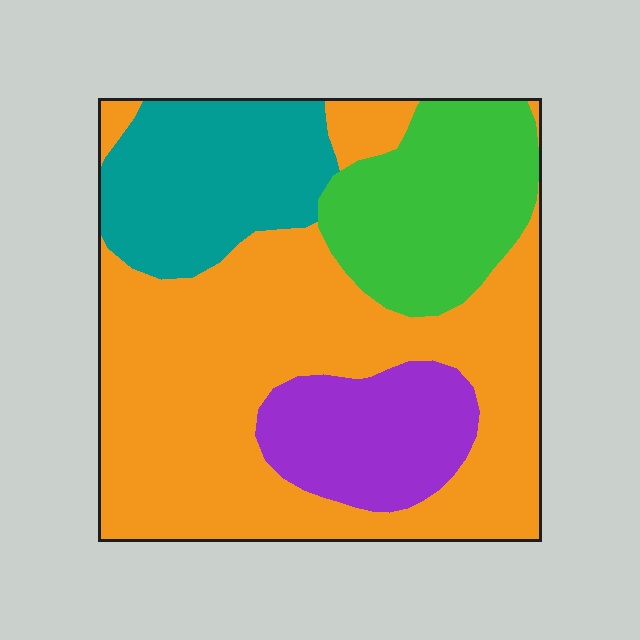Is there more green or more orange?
Orange.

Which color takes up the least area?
Purple, at roughly 15%.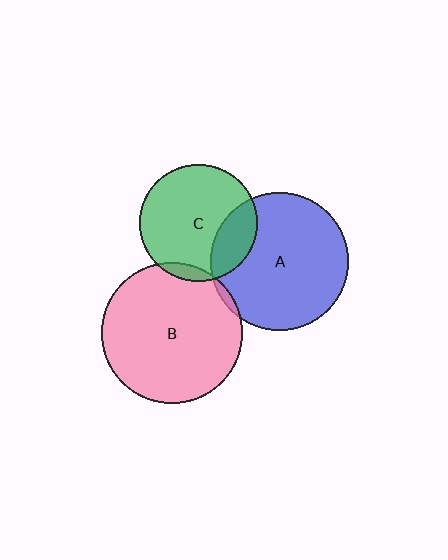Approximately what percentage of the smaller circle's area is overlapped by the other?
Approximately 20%.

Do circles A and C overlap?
Yes.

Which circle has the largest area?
Circle B (pink).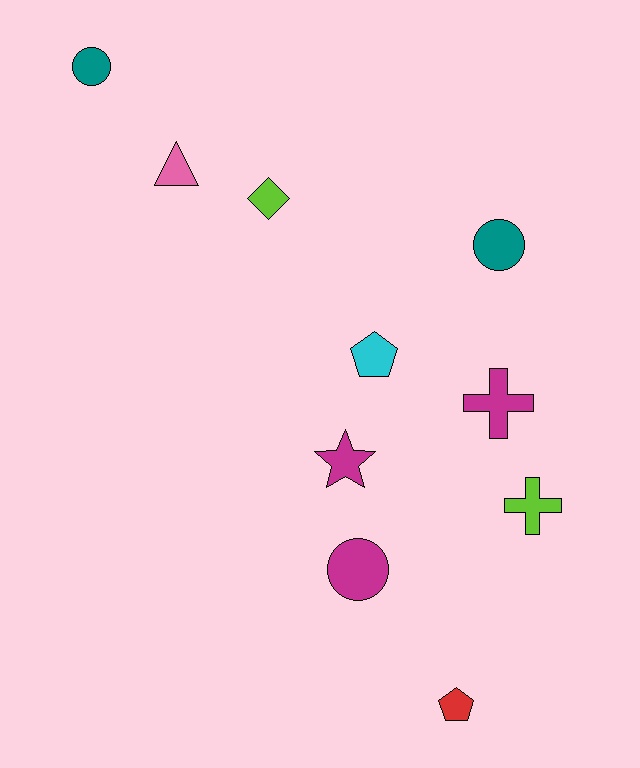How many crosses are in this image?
There are 2 crosses.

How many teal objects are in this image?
There are 2 teal objects.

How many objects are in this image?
There are 10 objects.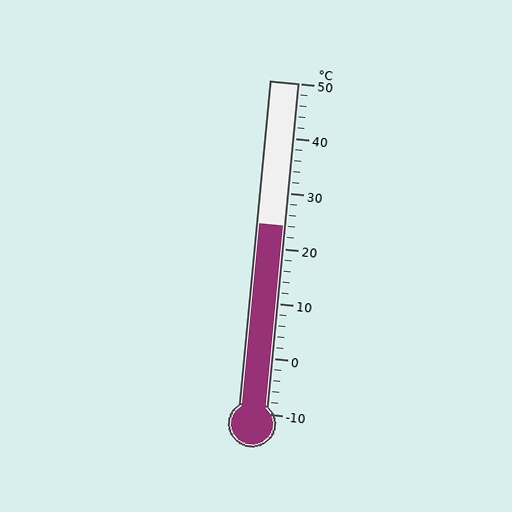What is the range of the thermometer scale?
The thermometer scale ranges from -10°C to 50°C.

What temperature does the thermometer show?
The thermometer shows approximately 24°C.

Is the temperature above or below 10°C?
The temperature is above 10°C.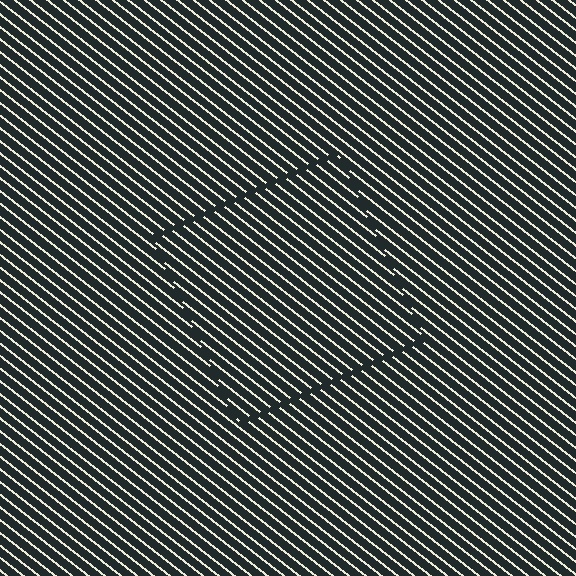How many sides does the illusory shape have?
4 sides — the line-ends trace a square.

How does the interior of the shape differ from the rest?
The interior of the shape contains the same grating, shifted by half a period — the contour is defined by the phase discontinuity where line-ends from the inner and outer gratings abut.